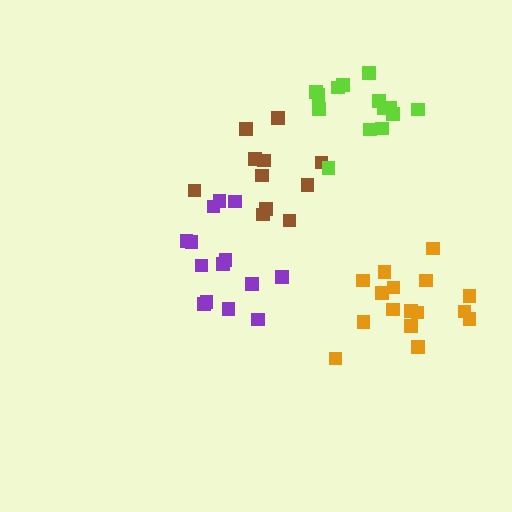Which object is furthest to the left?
The purple cluster is leftmost.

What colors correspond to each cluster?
The clusters are colored: purple, brown, orange, lime.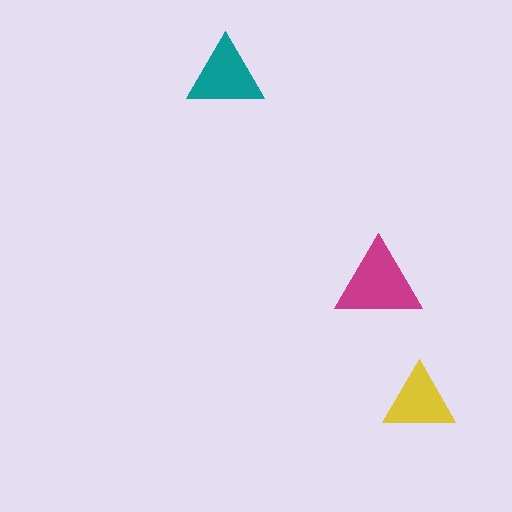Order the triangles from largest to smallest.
the magenta one, the teal one, the yellow one.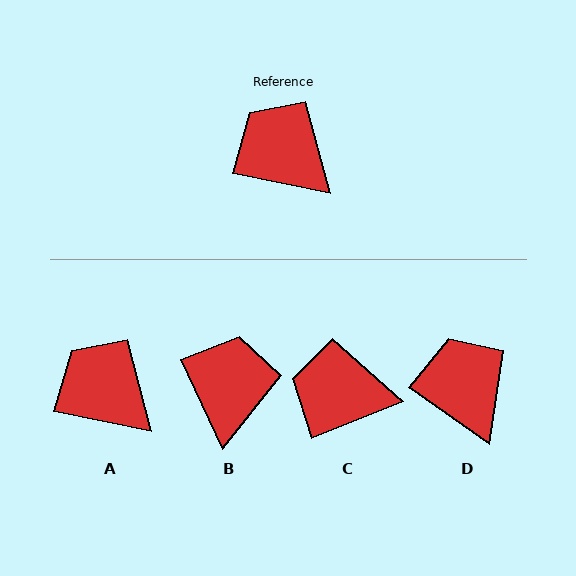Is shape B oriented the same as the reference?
No, it is off by about 53 degrees.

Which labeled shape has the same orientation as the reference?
A.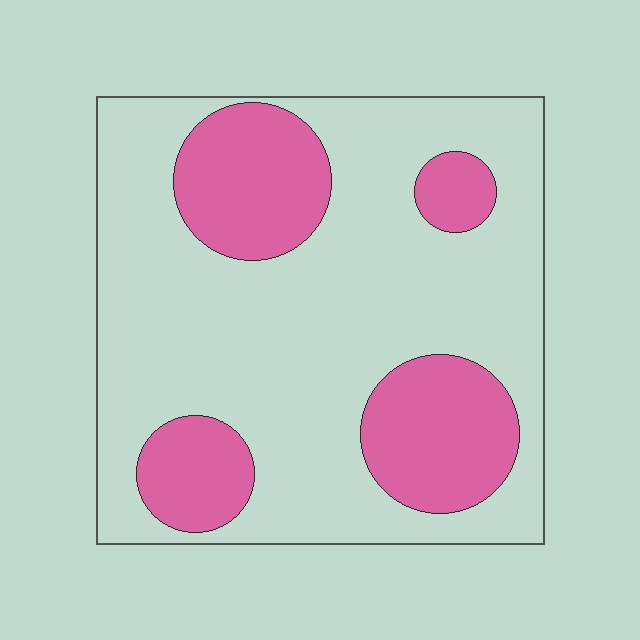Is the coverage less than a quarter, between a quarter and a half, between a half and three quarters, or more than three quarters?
Between a quarter and a half.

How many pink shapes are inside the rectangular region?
4.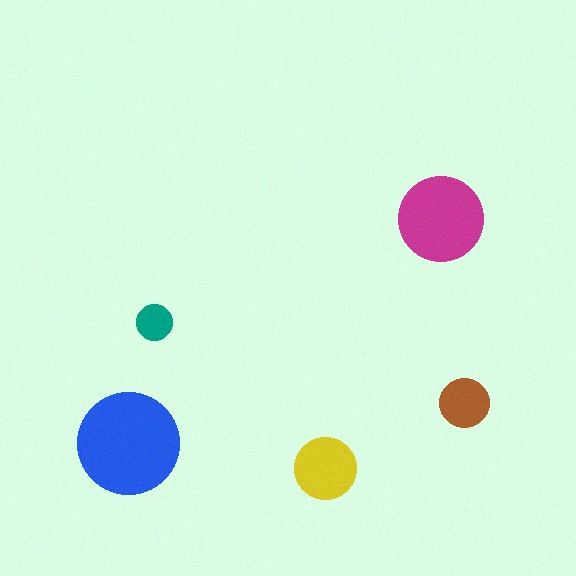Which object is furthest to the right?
The brown circle is rightmost.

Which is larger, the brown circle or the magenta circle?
The magenta one.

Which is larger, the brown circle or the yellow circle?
The yellow one.